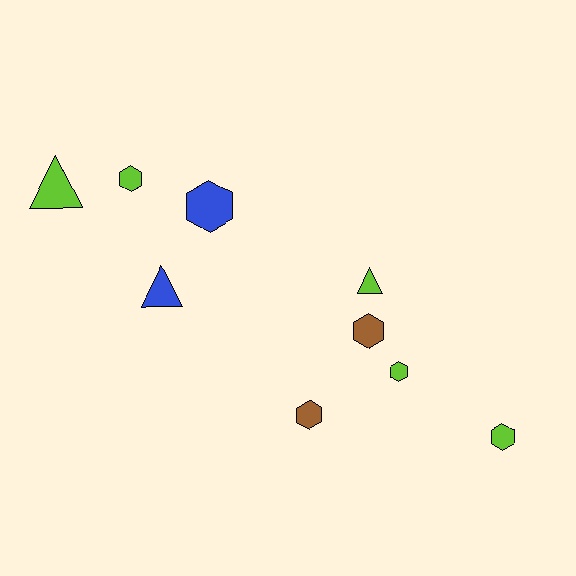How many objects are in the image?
There are 9 objects.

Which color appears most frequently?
Lime, with 5 objects.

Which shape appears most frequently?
Hexagon, with 6 objects.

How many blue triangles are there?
There is 1 blue triangle.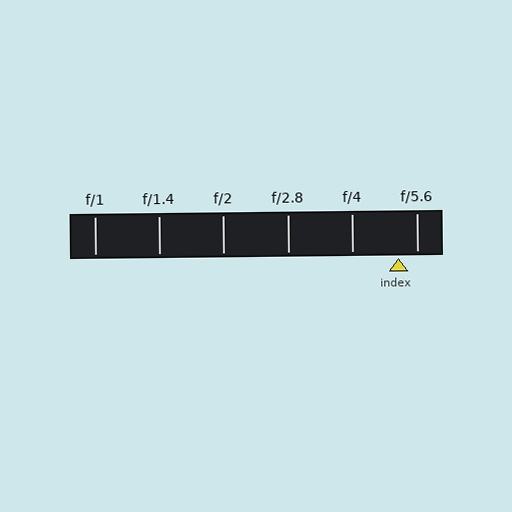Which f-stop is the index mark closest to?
The index mark is closest to f/5.6.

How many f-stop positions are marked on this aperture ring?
There are 6 f-stop positions marked.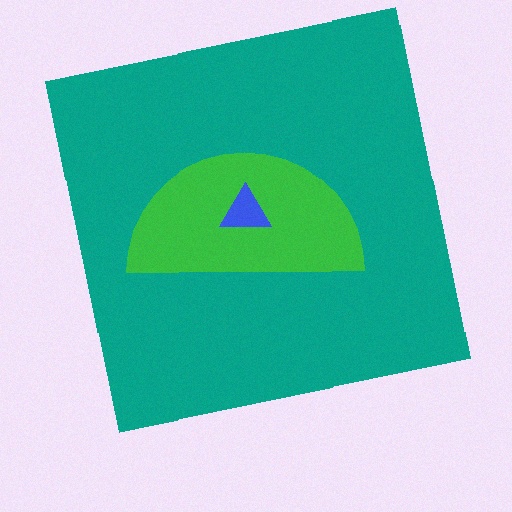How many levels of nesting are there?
3.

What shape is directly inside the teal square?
The green semicircle.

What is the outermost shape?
The teal square.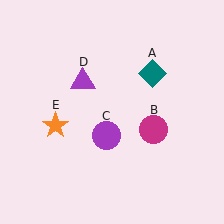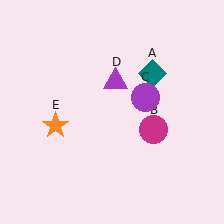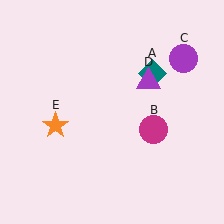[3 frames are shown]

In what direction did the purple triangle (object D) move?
The purple triangle (object D) moved right.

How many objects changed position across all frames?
2 objects changed position: purple circle (object C), purple triangle (object D).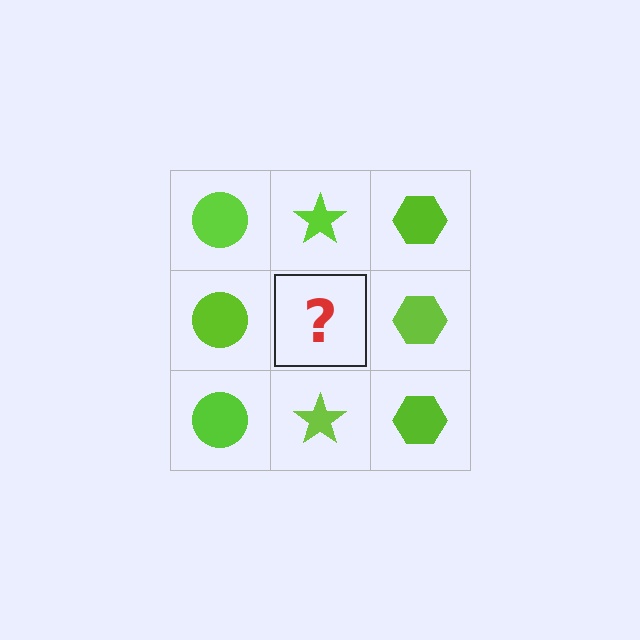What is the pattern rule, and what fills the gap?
The rule is that each column has a consistent shape. The gap should be filled with a lime star.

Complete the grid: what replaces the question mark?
The question mark should be replaced with a lime star.